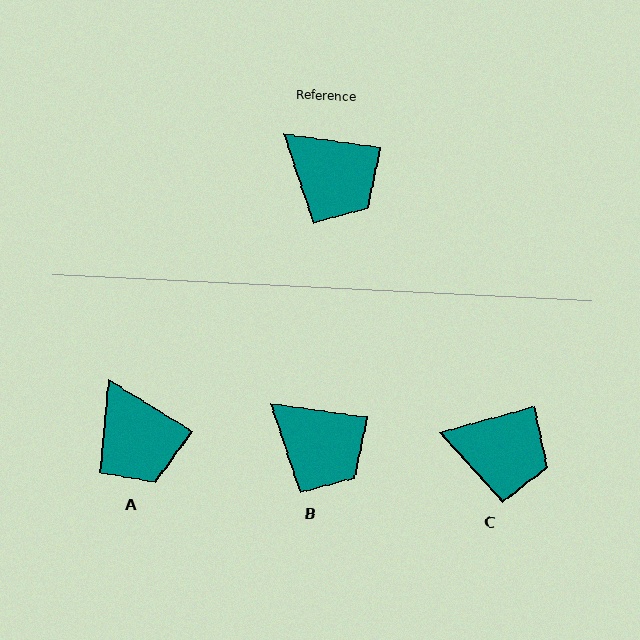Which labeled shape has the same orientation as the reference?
B.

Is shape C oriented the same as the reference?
No, it is off by about 23 degrees.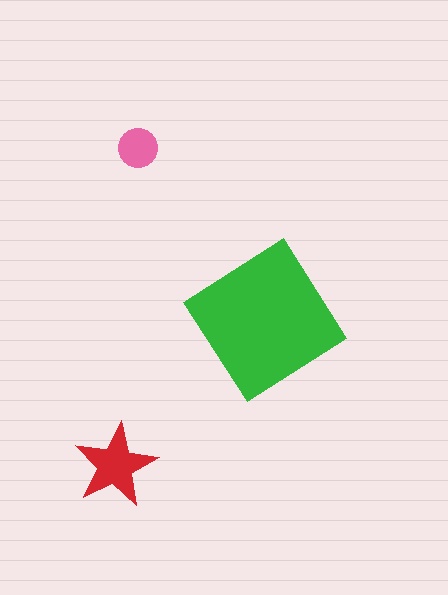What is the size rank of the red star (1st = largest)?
2nd.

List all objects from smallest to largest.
The pink circle, the red star, the green diamond.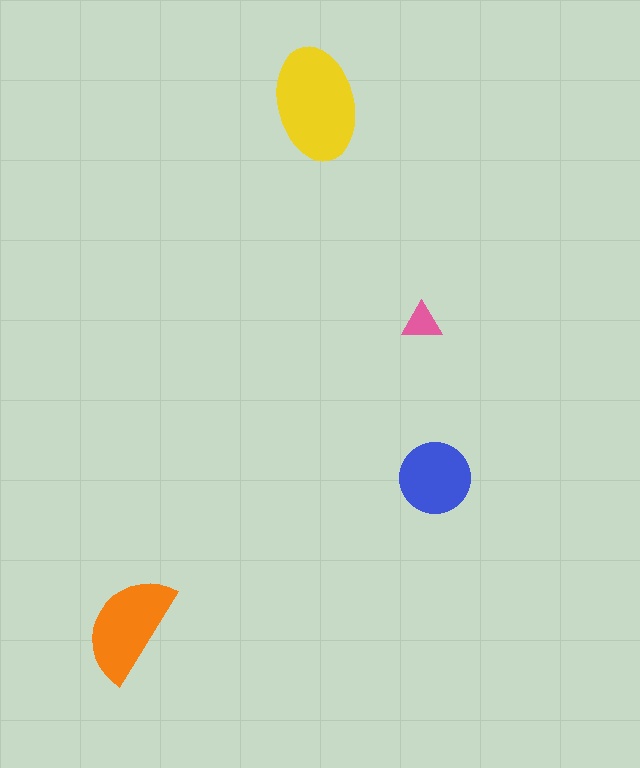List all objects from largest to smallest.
The yellow ellipse, the orange semicircle, the blue circle, the pink triangle.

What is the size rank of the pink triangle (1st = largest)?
4th.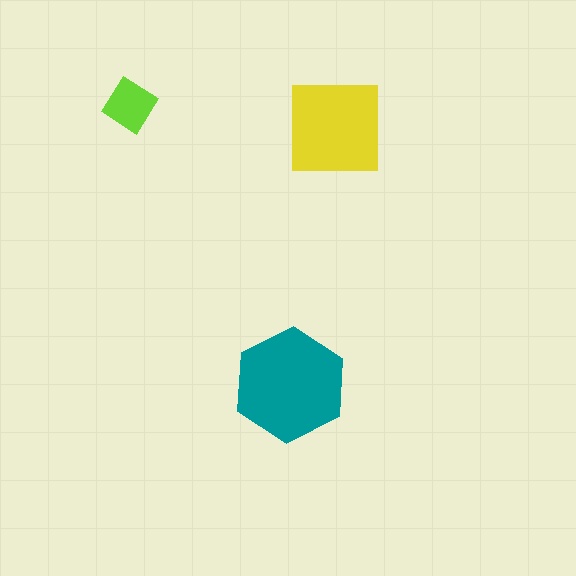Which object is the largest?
The teal hexagon.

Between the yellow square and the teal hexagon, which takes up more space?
The teal hexagon.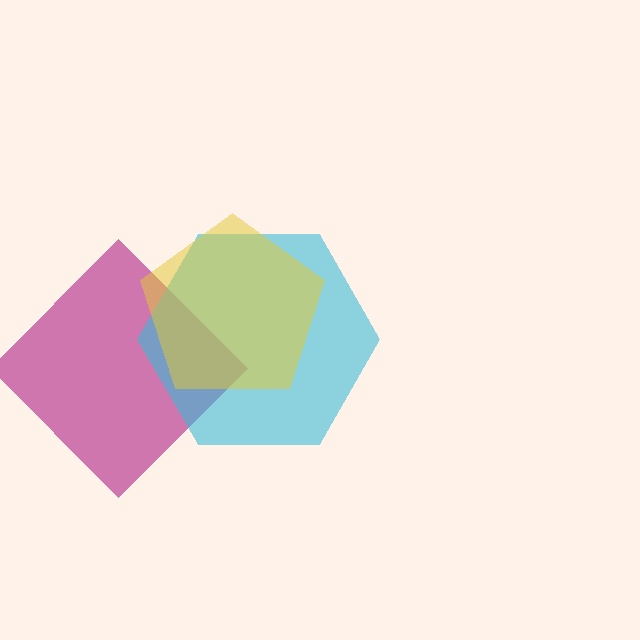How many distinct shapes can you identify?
There are 3 distinct shapes: a magenta diamond, a cyan hexagon, a yellow pentagon.